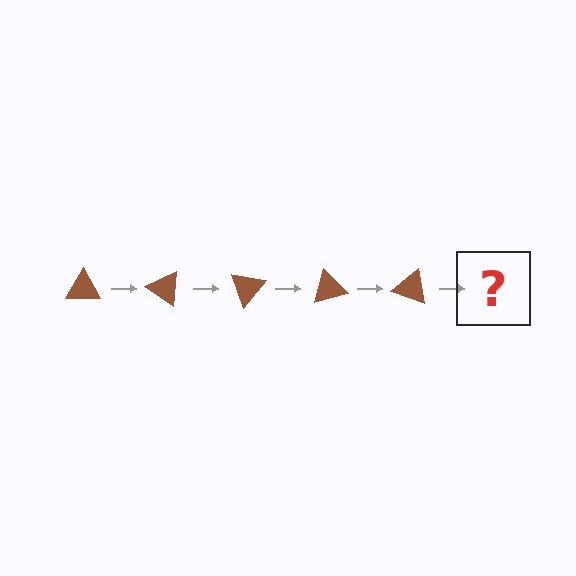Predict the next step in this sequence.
The next step is a brown triangle rotated 175 degrees.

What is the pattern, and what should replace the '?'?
The pattern is that the triangle rotates 35 degrees each step. The '?' should be a brown triangle rotated 175 degrees.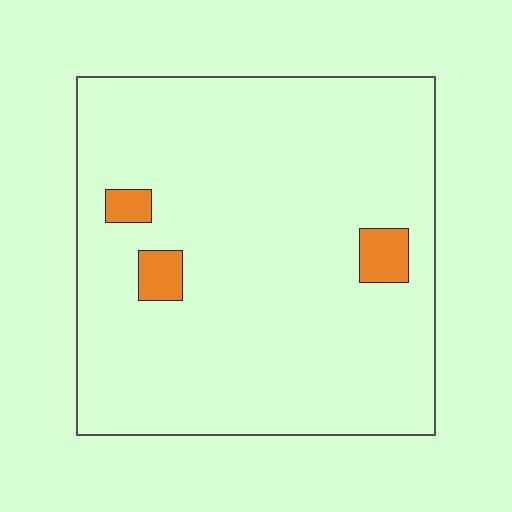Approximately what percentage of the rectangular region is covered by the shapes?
Approximately 5%.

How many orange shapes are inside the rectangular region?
3.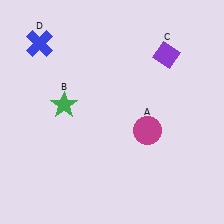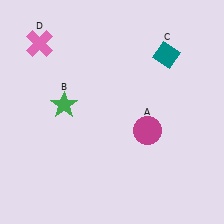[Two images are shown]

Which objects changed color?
C changed from purple to teal. D changed from blue to pink.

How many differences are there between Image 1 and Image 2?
There are 2 differences between the two images.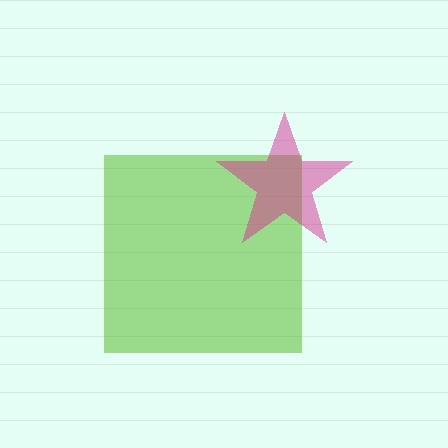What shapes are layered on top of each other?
The layered shapes are: a lime square, a magenta star.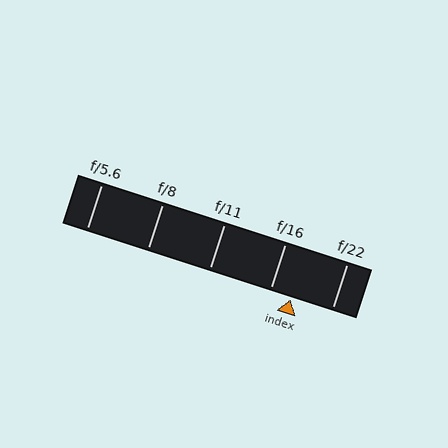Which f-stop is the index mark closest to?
The index mark is closest to f/16.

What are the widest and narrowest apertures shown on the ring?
The widest aperture shown is f/5.6 and the narrowest is f/22.